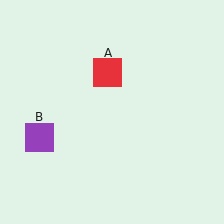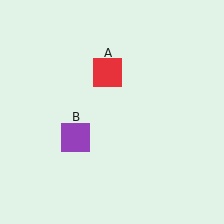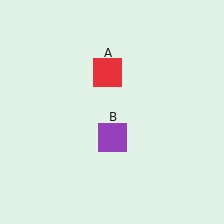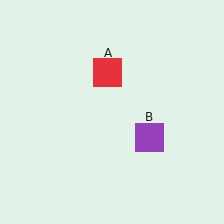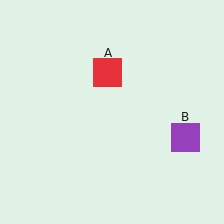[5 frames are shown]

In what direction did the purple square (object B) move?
The purple square (object B) moved right.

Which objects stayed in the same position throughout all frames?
Red square (object A) remained stationary.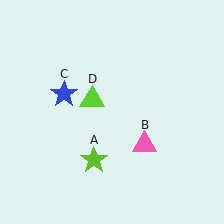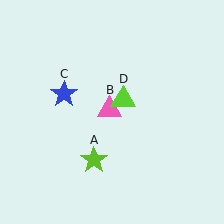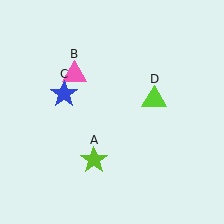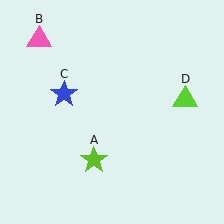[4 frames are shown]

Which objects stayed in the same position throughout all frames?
Lime star (object A) and blue star (object C) remained stationary.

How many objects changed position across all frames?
2 objects changed position: pink triangle (object B), lime triangle (object D).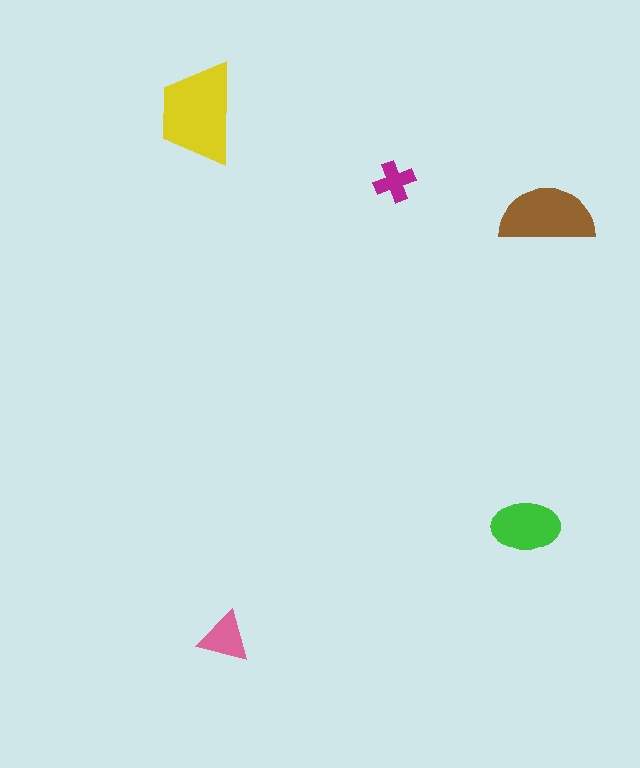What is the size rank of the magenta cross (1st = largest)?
5th.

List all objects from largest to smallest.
The yellow trapezoid, the brown semicircle, the green ellipse, the pink triangle, the magenta cross.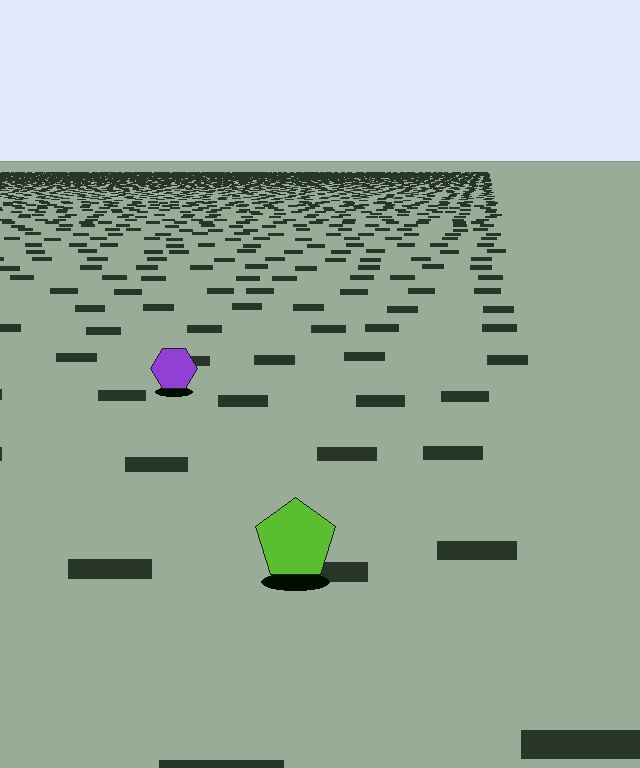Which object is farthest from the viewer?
The purple hexagon is farthest from the viewer. It appears smaller and the ground texture around it is denser.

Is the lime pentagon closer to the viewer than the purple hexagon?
Yes. The lime pentagon is closer — you can tell from the texture gradient: the ground texture is coarser near it.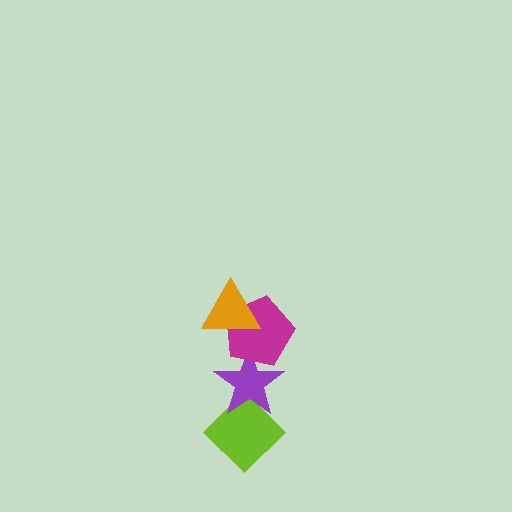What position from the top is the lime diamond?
The lime diamond is 4th from the top.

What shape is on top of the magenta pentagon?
The orange triangle is on top of the magenta pentagon.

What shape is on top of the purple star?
The magenta pentagon is on top of the purple star.